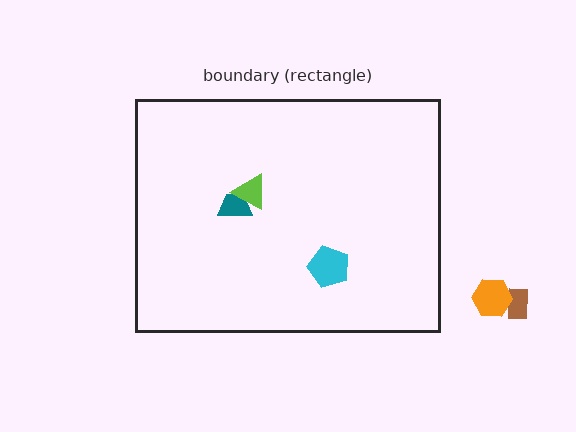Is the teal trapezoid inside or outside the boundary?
Inside.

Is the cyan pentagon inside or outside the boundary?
Inside.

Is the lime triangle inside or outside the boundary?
Inside.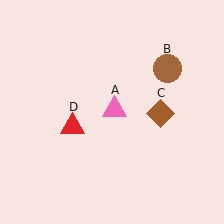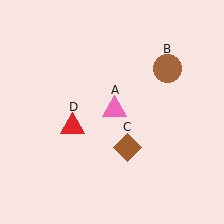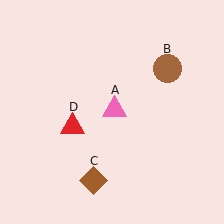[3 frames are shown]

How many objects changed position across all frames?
1 object changed position: brown diamond (object C).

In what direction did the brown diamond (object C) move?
The brown diamond (object C) moved down and to the left.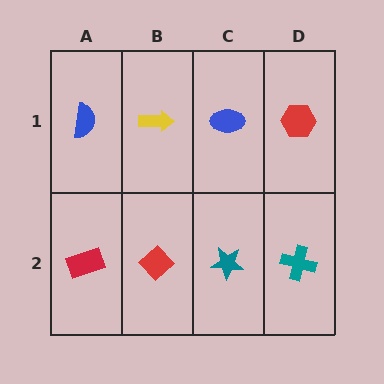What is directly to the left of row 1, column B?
A blue semicircle.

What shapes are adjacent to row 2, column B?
A yellow arrow (row 1, column B), a red rectangle (row 2, column A), a teal star (row 2, column C).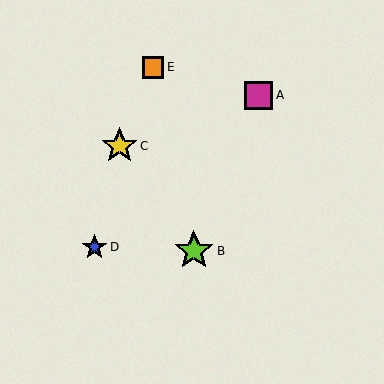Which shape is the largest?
The lime star (labeled B) is the largest.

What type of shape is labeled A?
Shape A is a magenta square.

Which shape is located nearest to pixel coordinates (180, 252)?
The lime star (labeled B) at (194, 251) is nearest to that location.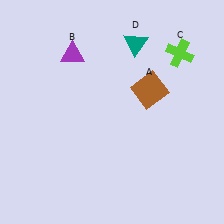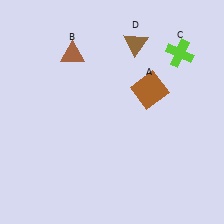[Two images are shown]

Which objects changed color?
B changed from purple to brown. D changed from teal to brown.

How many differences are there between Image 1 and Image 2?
There are 2 differences between the two images.